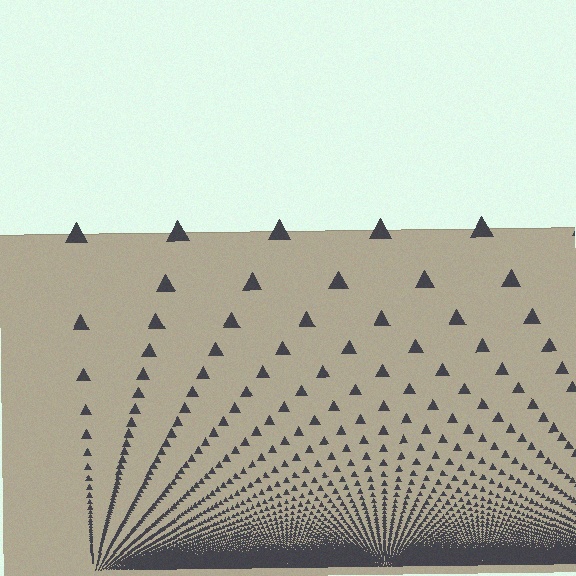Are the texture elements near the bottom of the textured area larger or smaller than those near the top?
Smaller. The gradient is inverted — elements near the bottom are smaller and denser.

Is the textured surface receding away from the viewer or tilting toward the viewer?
The surface appears to tilt toward the viewer. Texture elements get larger and sparser toward the top.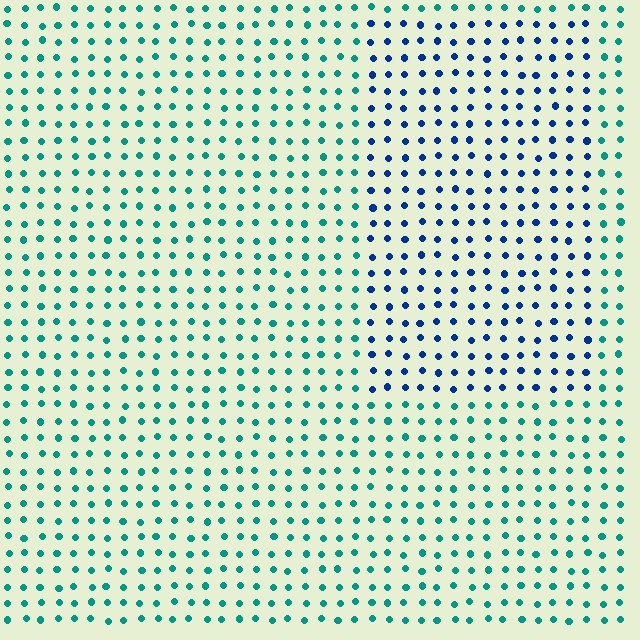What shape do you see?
I see a rectangle.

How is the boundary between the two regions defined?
The boundary is defined purely by a slight shift in hue (about 48 degrees). Spacing, size, and orientation are identical on both sides.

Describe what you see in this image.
The image is filled with small teal elements in a uniform arrangement. A rectangle-shaped region is visible where the elements are tinted to a slightly different hue, forming a subtle color boundary.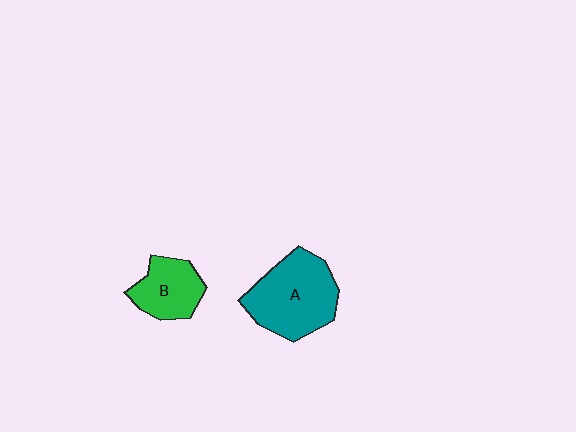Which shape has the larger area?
Shape A (teal).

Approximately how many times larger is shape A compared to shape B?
Approximately 1.7 times.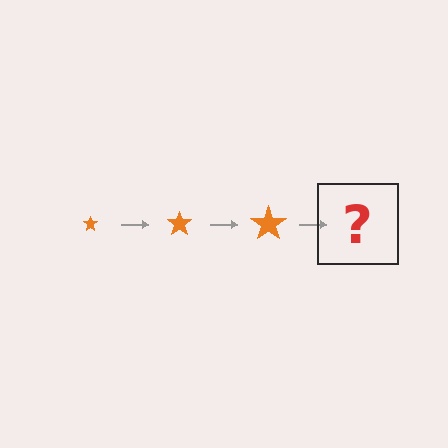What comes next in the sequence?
The next element should be an orange star, larger than the previous one.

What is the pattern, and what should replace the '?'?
The pattern is that the star gets progressively larger each step. The '?' should be an orange star, larger than the previous one.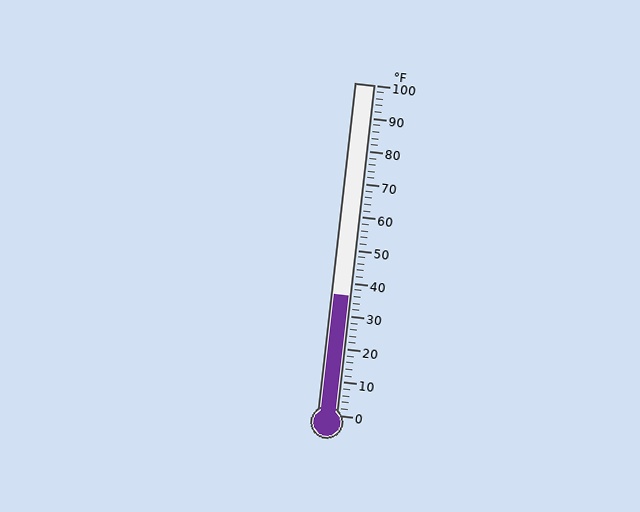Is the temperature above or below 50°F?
The temperature is below 50°F.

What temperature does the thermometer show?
The thermometer shows approximately 36°F.